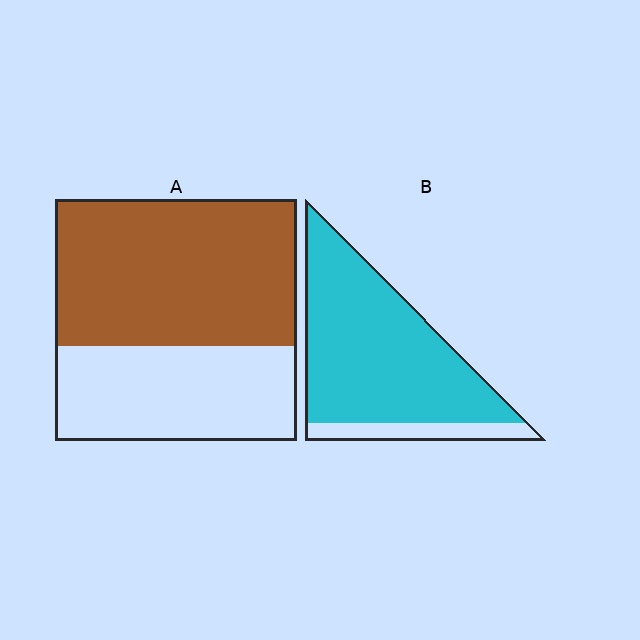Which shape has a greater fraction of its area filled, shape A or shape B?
Shape B.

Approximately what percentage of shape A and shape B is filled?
A is approximately 60% and B is approximately 85%.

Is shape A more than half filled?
Yes.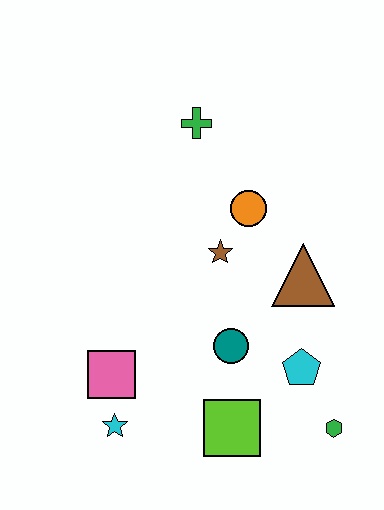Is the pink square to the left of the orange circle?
Yes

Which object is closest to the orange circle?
The brown star is closest to the orange circle.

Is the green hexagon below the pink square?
Yes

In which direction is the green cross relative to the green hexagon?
The green cross is above the green hexagon.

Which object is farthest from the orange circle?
The cyan star is farthest from the orange circle.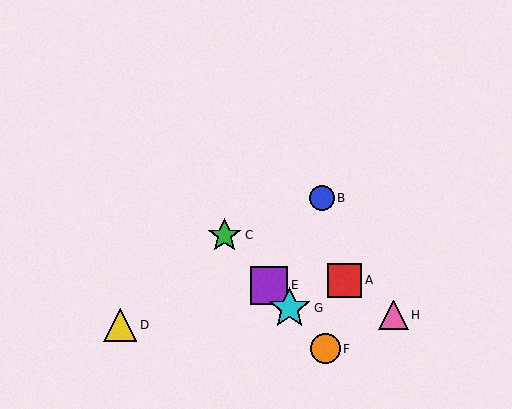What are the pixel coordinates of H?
Object H is at (393, 315).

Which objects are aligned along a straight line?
Objects C, E, F, G are aligned along a straight line.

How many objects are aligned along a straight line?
4 objects (C, E, F, G) are aligned along a straight line.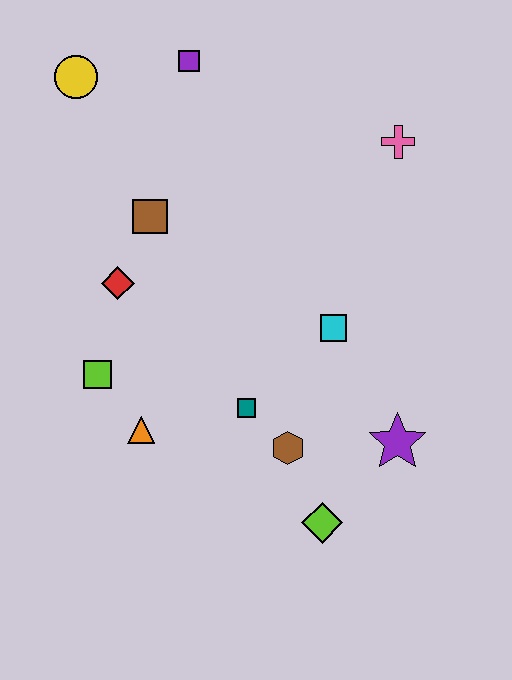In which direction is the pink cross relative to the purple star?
The pink cross is above the purple star.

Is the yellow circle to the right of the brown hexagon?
No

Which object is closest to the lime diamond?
The brown hexagon is closest to the lime diamond.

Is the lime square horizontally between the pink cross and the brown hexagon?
No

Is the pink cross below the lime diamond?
No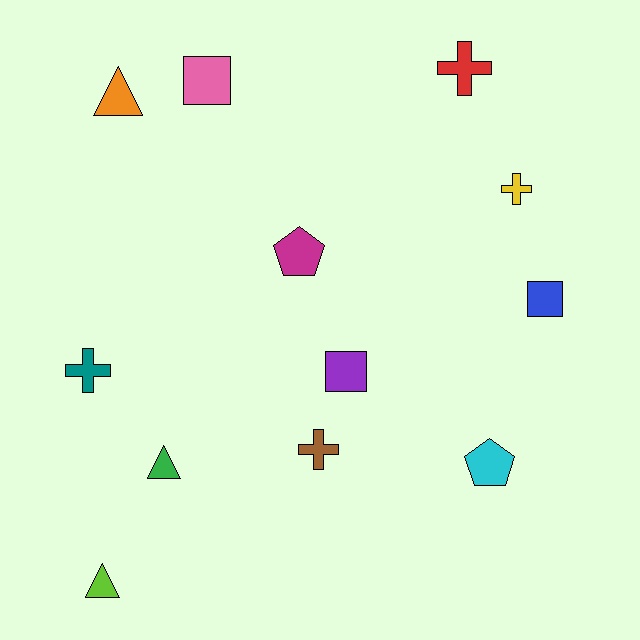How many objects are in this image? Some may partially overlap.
There are 12 objects.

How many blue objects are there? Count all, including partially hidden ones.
There is 1 blue object.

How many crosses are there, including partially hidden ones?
There are 4 crosses.